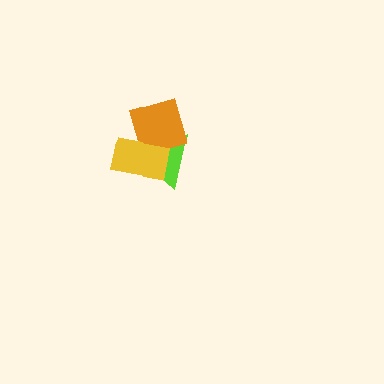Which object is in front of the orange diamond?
The yellow rectangle is in front of the orange diamond.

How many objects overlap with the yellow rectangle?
2 objects overlap with the yellow rectangle.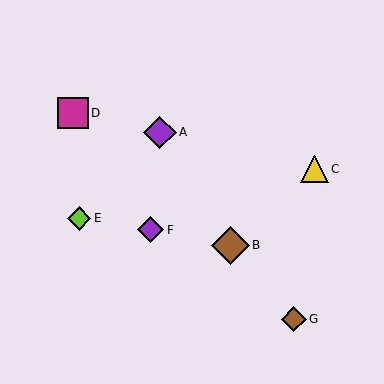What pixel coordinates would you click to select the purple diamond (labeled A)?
Click at (160, 132) to select the purple diamond A.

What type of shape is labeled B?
Shape B is a brown diamond.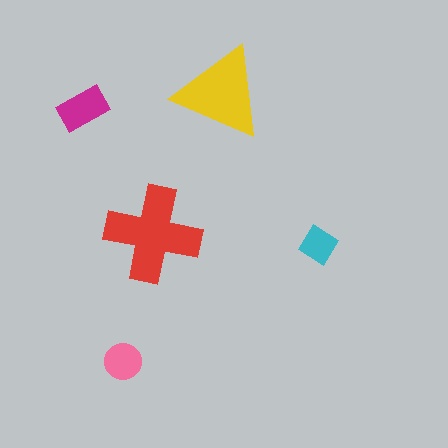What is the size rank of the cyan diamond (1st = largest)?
5th.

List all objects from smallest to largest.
The cyan diamond, the pink circle, the magenta rectangle, the yellow triangle, the red cross.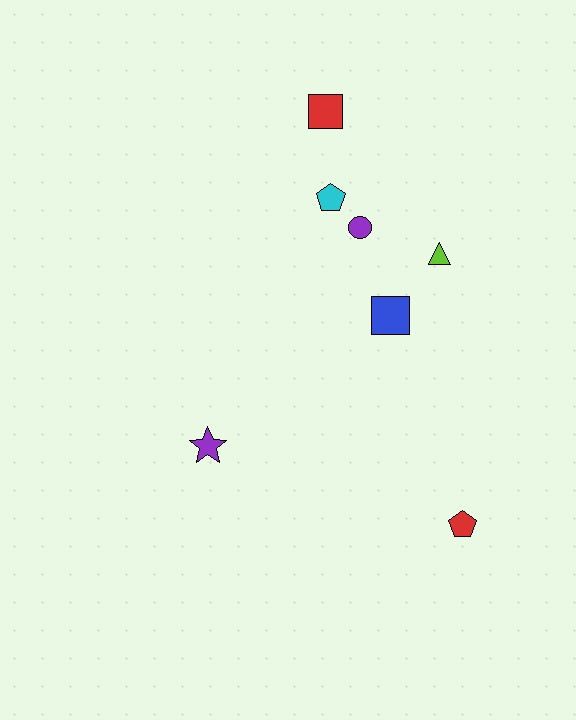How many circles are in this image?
There is 1 circle.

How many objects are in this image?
There are 7 objects.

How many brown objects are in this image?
There are no brown objects.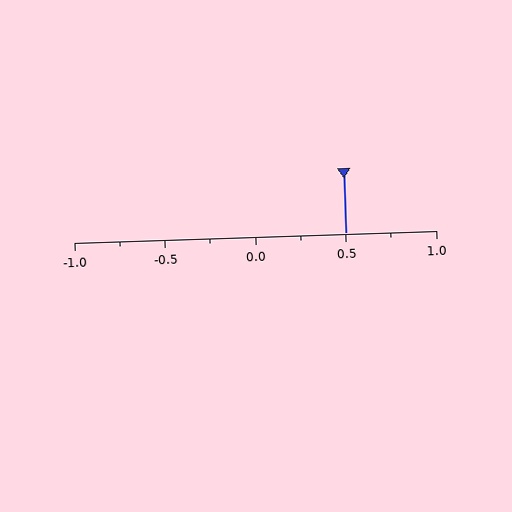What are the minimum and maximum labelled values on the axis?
The axis runs from -1.0 to 1.0.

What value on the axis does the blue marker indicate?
The marker indicates approximately 0.5.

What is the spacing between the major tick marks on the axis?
The major ticks are spaced 0.5 apart.